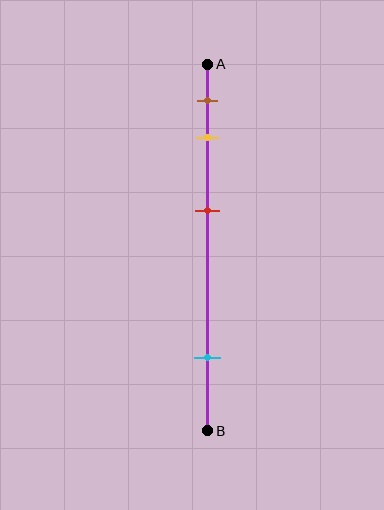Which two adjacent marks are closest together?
The brown and yellow marks are the closest adjacent pair.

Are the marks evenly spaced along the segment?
No, the marks are not evenly spaced.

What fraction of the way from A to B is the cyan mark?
The cyan mark is approximately 80% (0.8) of the way from A to B.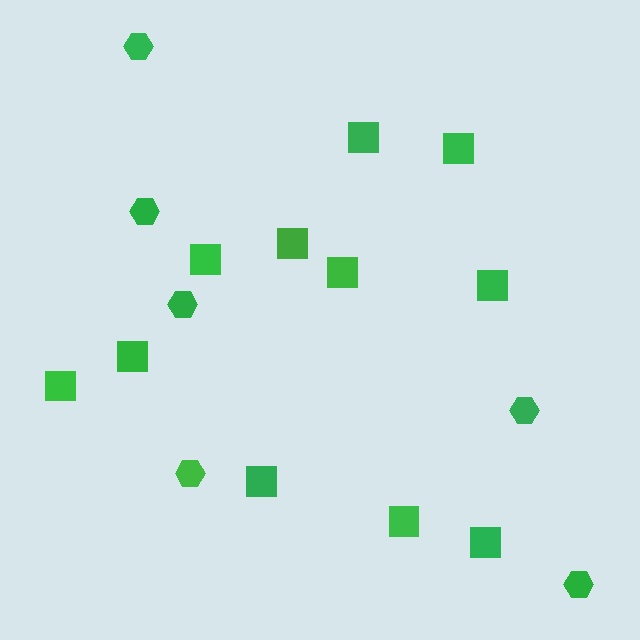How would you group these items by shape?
There are 2 groups: one group of squares (11) and one group of hexagons (6).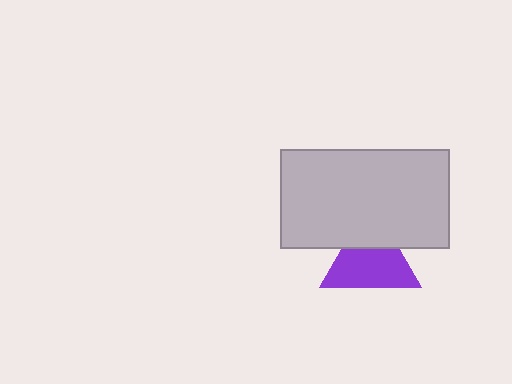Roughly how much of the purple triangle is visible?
Most of it is visible (roughly 67%).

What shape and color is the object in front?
The object in front is a light gray rectangle.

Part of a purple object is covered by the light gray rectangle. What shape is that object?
It is a triangle.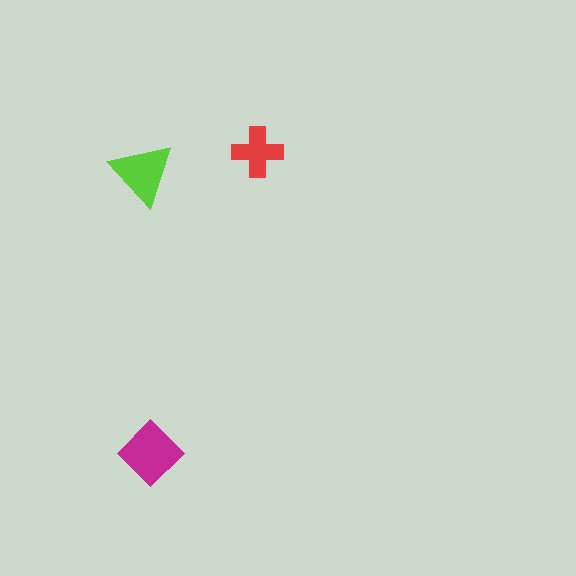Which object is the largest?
The magenta diamond.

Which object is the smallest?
The red cross.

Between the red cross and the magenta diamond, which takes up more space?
The magenta diamond.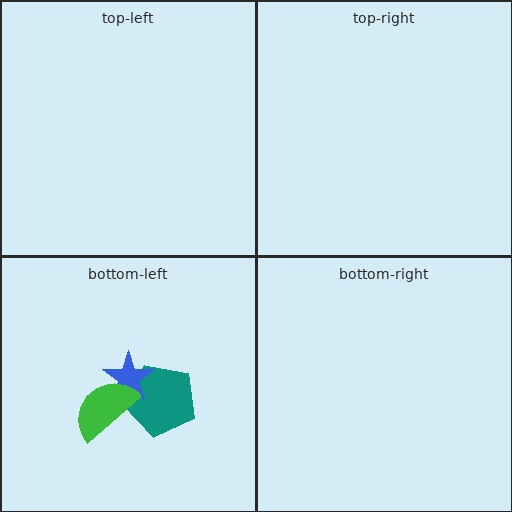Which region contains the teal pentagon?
The bottom-left region.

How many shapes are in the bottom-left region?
3.